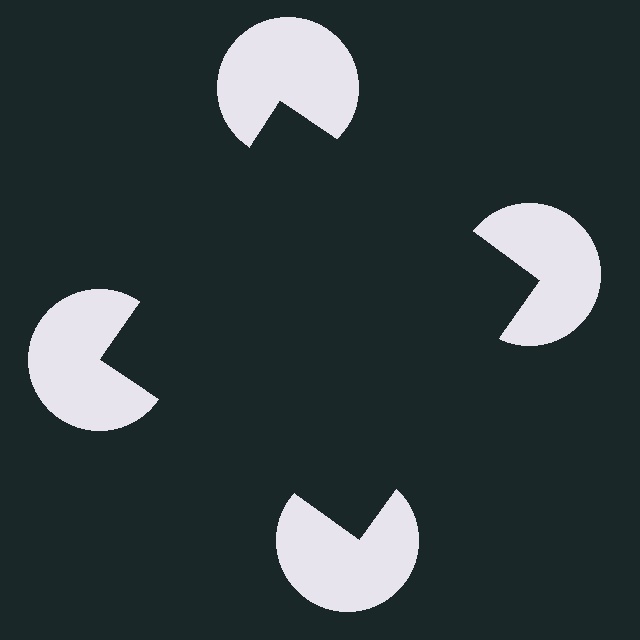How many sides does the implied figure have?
4 sides.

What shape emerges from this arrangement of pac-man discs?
An illusory square — its edges are inferred from the aligned wedge cuts in the pac-man discs, not physically drawn.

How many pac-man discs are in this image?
There are 4 — one at each vertex of the illusory square.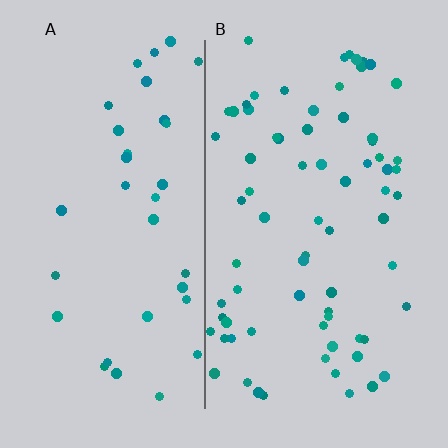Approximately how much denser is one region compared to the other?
Approximately 2.1× — region B over region A.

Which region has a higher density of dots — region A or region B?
B (the right).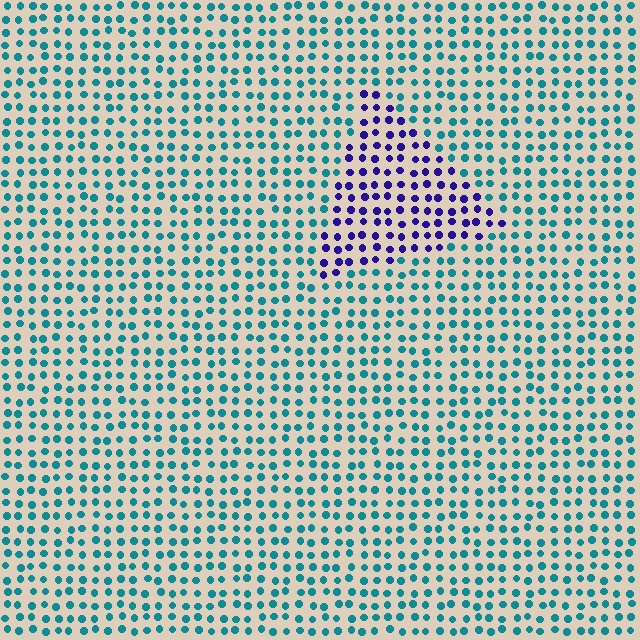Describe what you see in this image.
The image is filled with small teal elements in a uniform arrangement. A triangle-shaped region is visible where the elements are tinted to a slightly different hue, forming a subtle color boundary.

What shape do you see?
I see a triangle.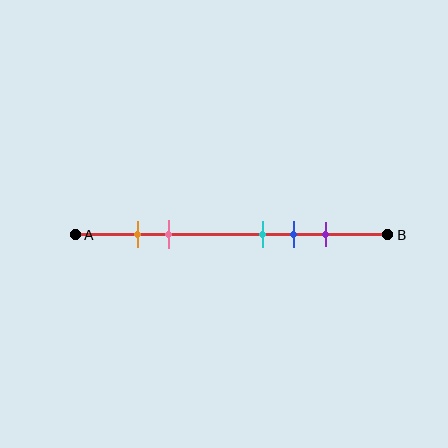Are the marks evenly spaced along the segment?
No, the marks are not evenly spaced.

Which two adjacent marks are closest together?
The orange and pink marks are the closest adjacent pair.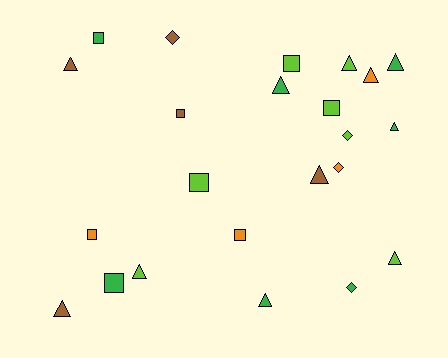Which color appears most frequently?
Lime, with 7 objects.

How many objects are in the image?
There are 23 objects.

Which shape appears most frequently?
Triangle, with 11 objects.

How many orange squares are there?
There are 2 orange squares.